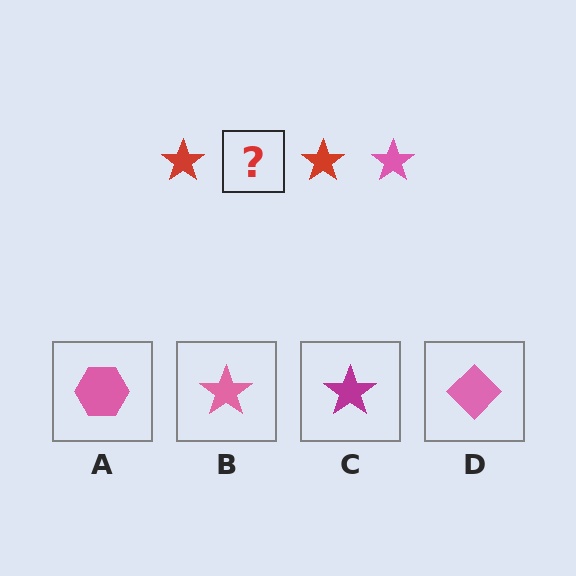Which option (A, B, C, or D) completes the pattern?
B.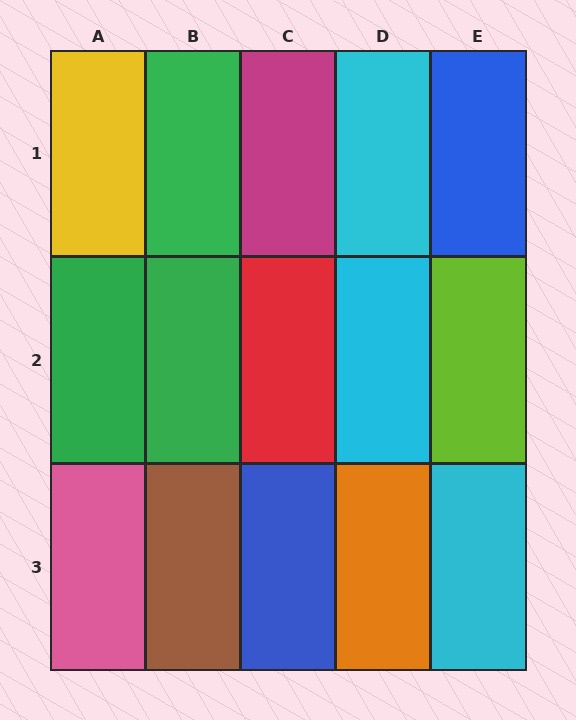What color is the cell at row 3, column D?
Orange.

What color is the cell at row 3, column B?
Brown.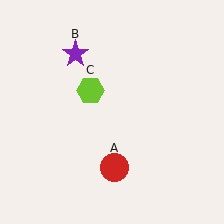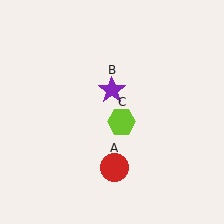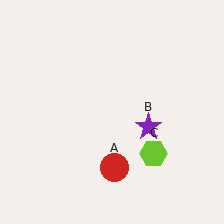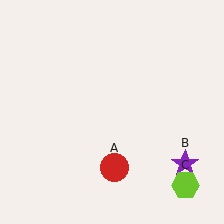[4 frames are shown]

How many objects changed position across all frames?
2 objects changed position: purple star (object B), lime hexagon (object C).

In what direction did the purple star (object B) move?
The purple star (object B) moved down and to the right.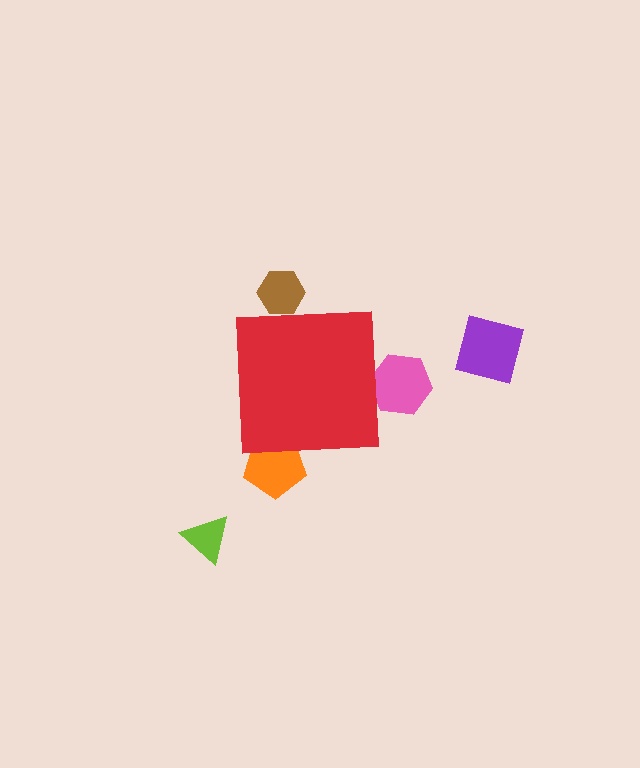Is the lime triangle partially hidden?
No, the lime triangle is fully visible.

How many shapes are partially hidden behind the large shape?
3 shapes are partially hidden.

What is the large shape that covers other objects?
A red square.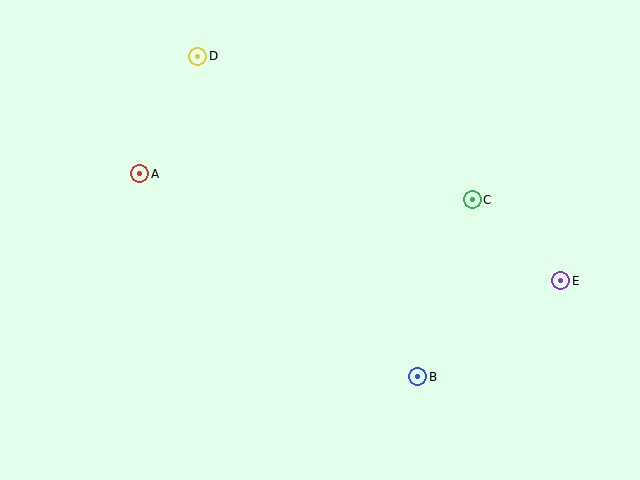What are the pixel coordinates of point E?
Point E is at (561, 281).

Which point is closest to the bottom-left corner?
Point A is closest to the bottom-left corner.